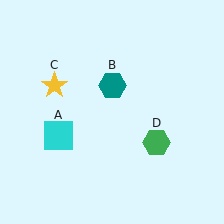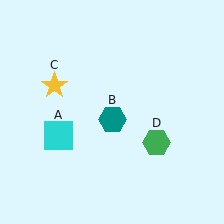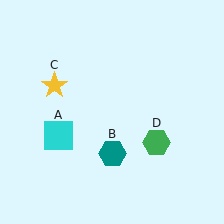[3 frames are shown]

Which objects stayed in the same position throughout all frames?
Cyan square (object A) and yellow star (object C) and green hexagon (object D) remained stationary.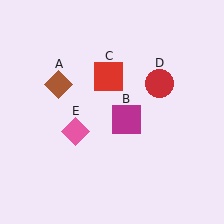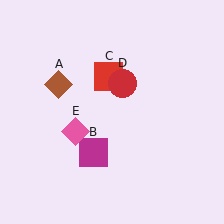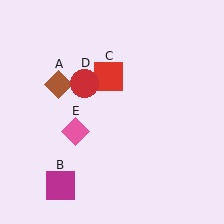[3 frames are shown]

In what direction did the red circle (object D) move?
The red circle (object D) moved left.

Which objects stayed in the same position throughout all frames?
Brown diamond (object A) and red square (object C) and pink diamond (object E) remained stationary.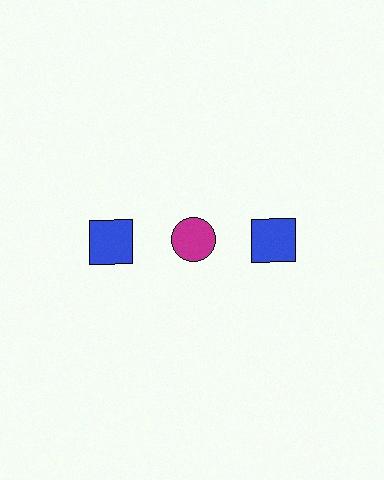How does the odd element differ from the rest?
It differs in both color (magenta instead of blue) and shape (circle instead of square).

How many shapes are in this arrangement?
There are 3 shapes arranged in a grid pattern.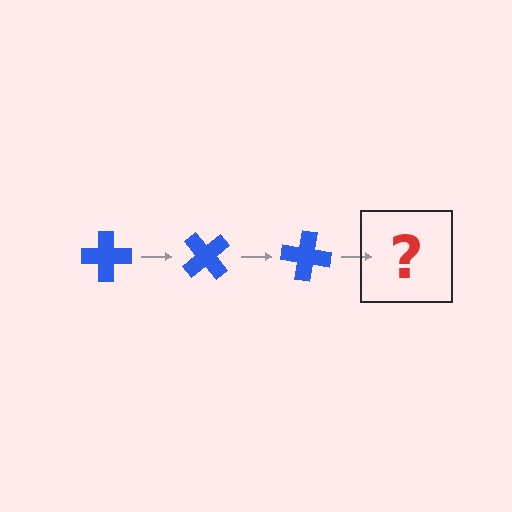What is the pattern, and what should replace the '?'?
The pattern is that the cross rotates 50 degrees each step. The '?' should be a blue cross rotated 150 degrees.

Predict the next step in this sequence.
The next step is a blue cross rotated 150 degrees.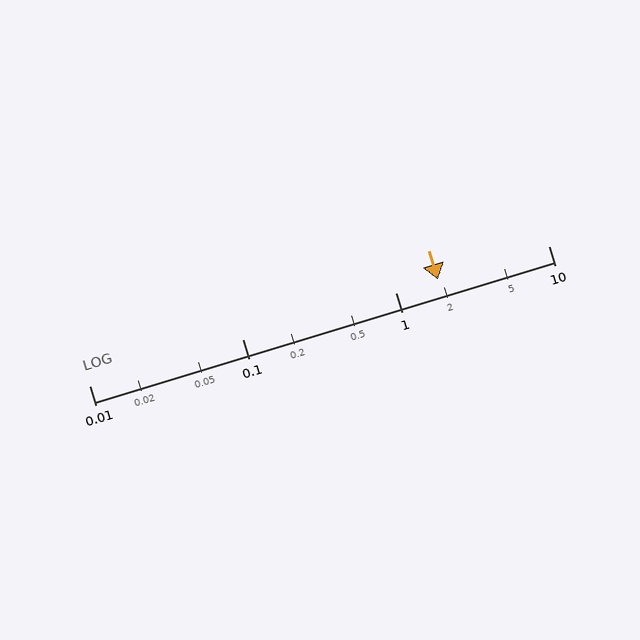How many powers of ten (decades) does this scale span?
The scale spans 3 decades, from 0.01 to 10.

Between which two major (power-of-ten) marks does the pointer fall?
The pointer is between 1 and 10.